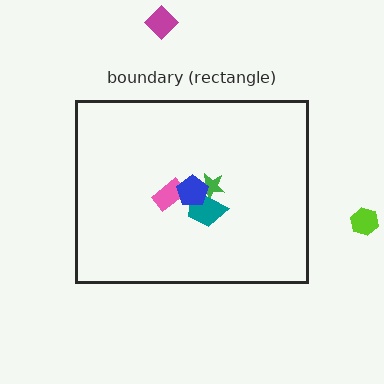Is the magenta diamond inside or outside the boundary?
Outside.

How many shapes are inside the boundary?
4 inside, 2 outside.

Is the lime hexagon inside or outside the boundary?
Outside.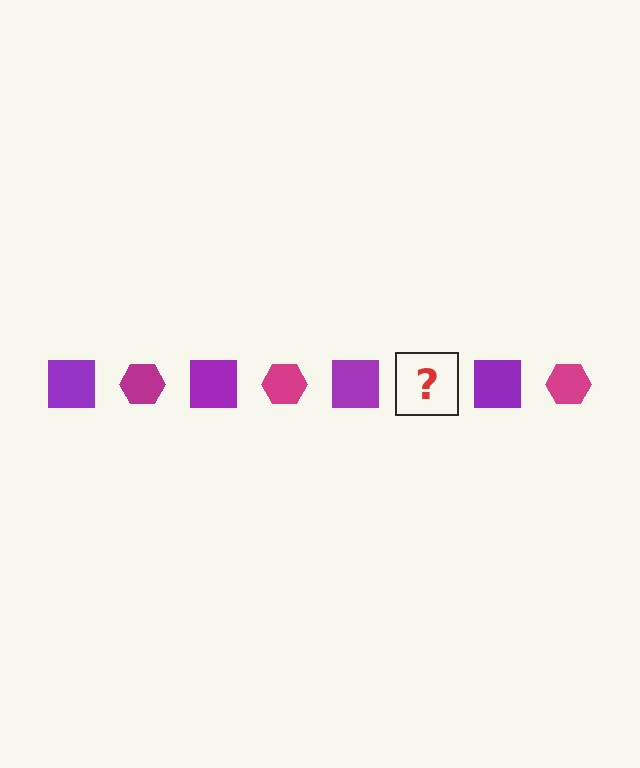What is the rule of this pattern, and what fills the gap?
The rule is that the pattern alternates between purple square and magenta hexagon. The gap should be filled with a magenta hexagon.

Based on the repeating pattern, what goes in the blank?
The blank should be a magenta hexagon.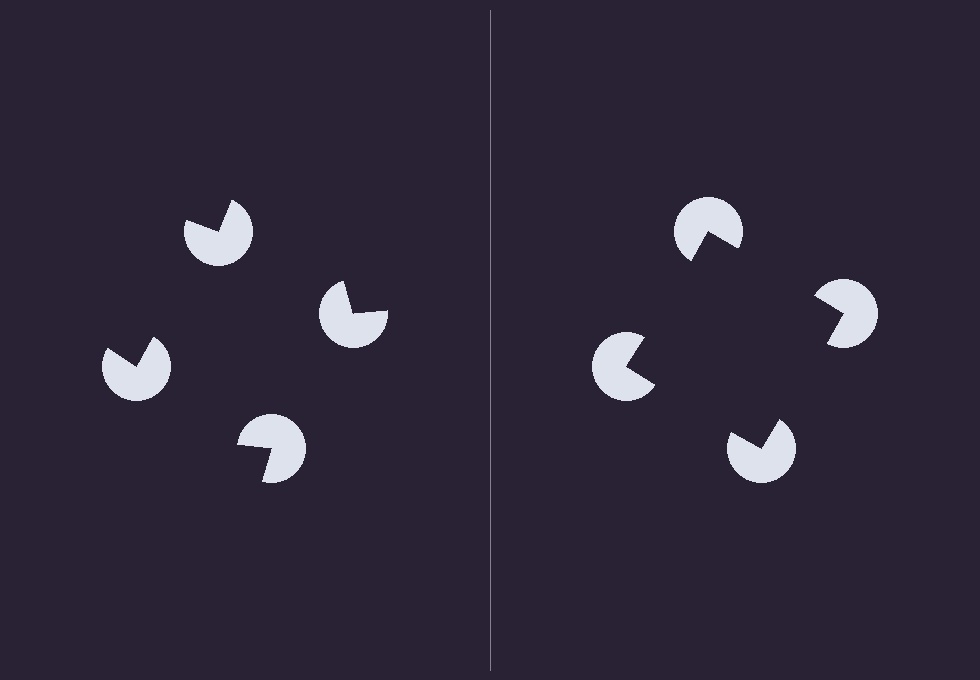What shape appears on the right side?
An illusory square.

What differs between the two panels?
The pac-man discs are positioned identically on both sides; only the wedge orientations differ. On the right they align to a square; on the left they are misaligned.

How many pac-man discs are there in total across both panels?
8 — 4 on each side.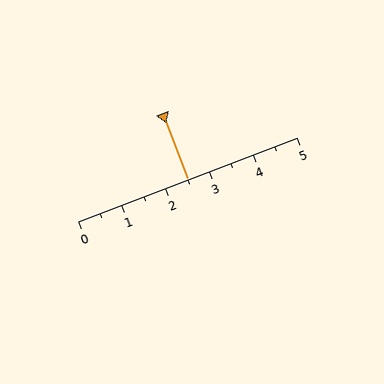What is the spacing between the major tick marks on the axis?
The major ticks are spaced 1 apart.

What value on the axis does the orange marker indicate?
The marker indicates approximately 2.5.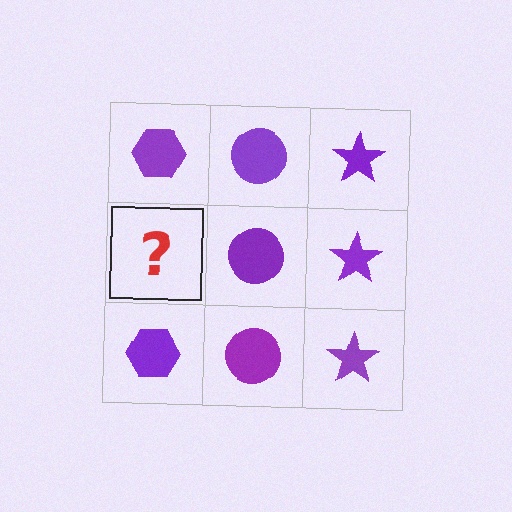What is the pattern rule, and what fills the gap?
The rule is that each column has a consistent shape. The gap should be filled with a purple hexagon.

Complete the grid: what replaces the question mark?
The question mark should be replaced with a purple hexagon.